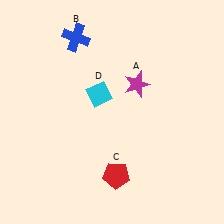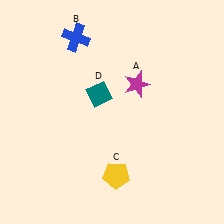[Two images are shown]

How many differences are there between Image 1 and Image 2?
There are 2 differences between the two images.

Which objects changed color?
C changed from red to yellow. D changed from cyan to teal.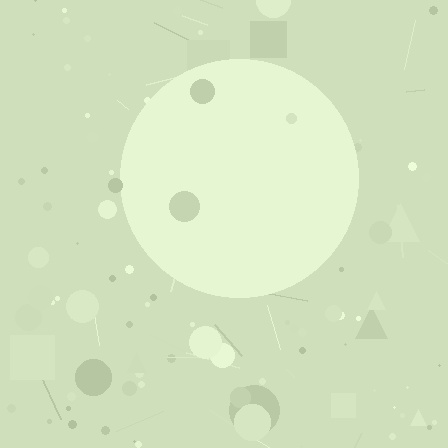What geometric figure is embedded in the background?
A circle is embedded in the background.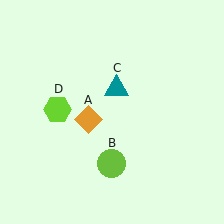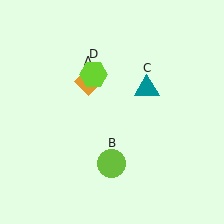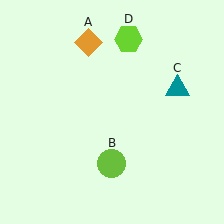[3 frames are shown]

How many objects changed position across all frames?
3 objects changed position: orange diamond (object A), teal triangle (object C), lime hexagon (object D).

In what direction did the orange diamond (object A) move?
The orange diamond (object A) moved up.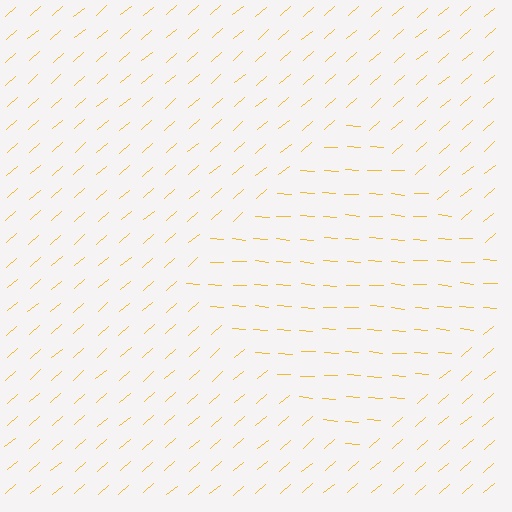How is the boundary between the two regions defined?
The boundary is defined purely by a change in line orientation (approximately 45 degrees difference). All lines are the same color and thickness.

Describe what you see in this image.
The image is filled with small yellow line segments. A diamond region in the image has lines oriented differently from the surrounding lines, creating a visible texture boundary.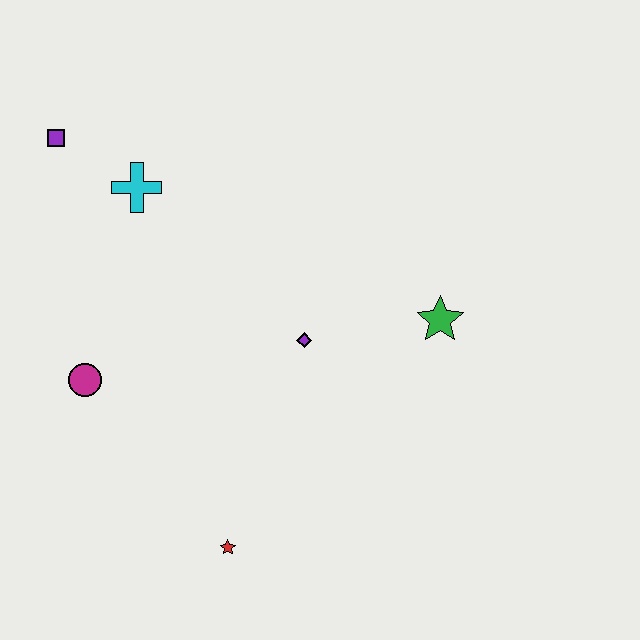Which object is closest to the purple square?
The cyan cross is closest to the purple square.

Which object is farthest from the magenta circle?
The green star is farthest from the magenta circle.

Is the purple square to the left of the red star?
Yes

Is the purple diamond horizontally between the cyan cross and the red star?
No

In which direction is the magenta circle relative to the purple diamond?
The magenta circle is to the left of the purple diamond.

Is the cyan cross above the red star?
Yes